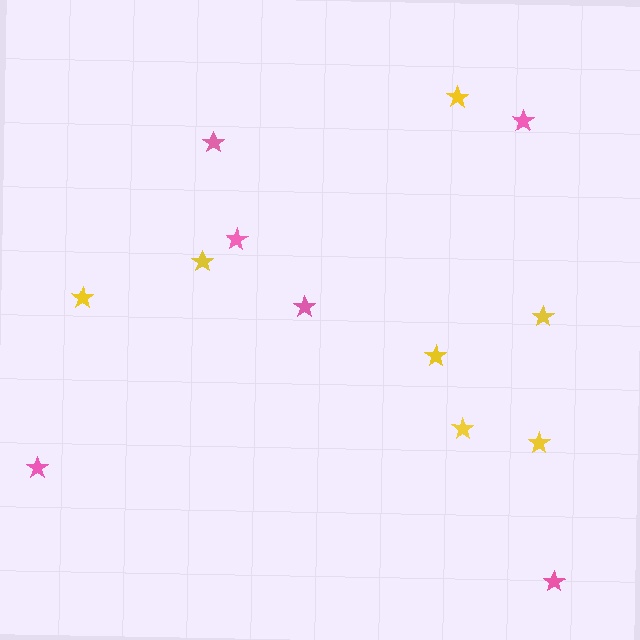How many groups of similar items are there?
There are 2 groups: one group of yellow stars (7) and one group of pink stars (6).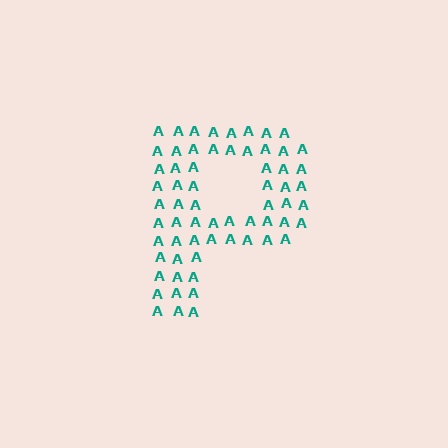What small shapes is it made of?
It is made of small letter A's.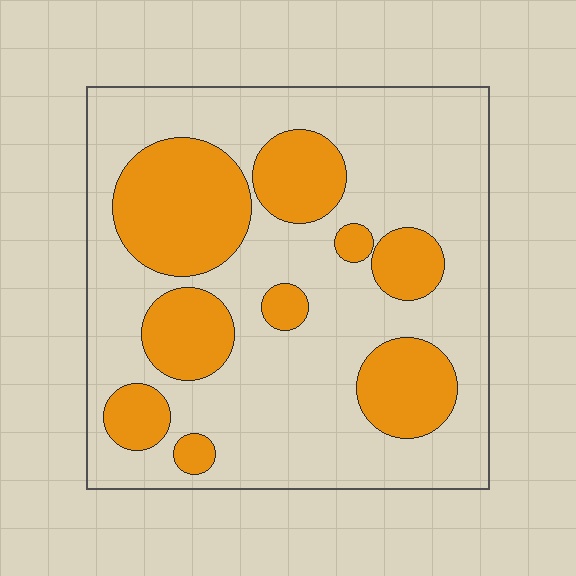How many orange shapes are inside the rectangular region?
9.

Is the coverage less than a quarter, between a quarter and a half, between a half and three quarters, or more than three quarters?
Between a quarter and a half.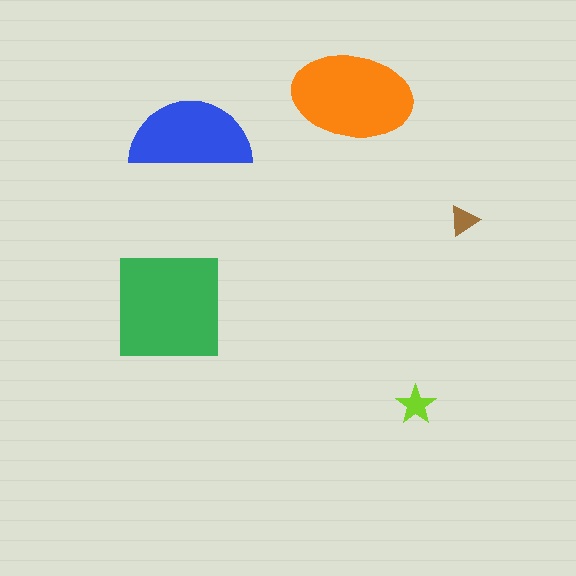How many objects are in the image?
There are 5 objects in the image.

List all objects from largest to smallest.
The green square, the orange ellipse, the blue semicircle, the lime star, the brown triangle.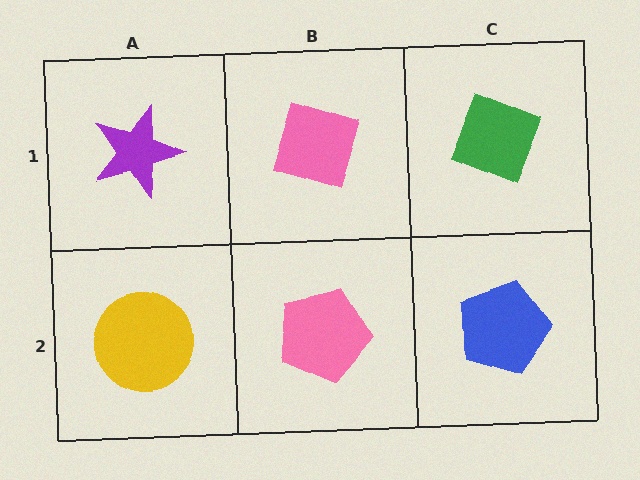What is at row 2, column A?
A yellow circle.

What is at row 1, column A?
A purple star.